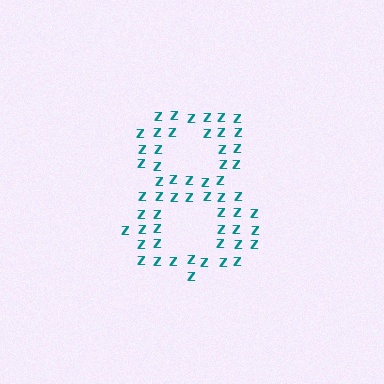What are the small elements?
The small elements are letter Z's.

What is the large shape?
The large shape is the digit 8.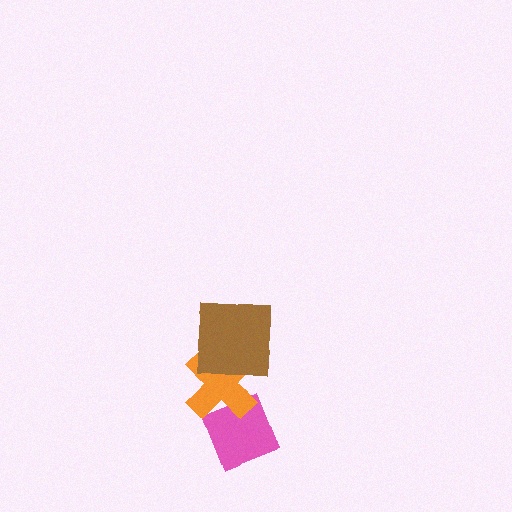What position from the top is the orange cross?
The orange cross is 2nd from the top.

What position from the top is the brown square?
The brown square is 1st from the top.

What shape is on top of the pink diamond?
The orange cross is on top of the pink diamond.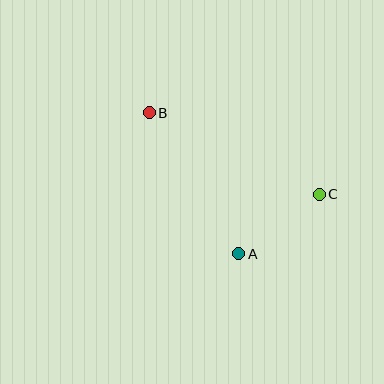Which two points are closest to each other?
Points A and C are closest to each other.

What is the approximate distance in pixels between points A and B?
The distance between A and B is approximately 167 pixels.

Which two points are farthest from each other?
Points B and C are farthest from each other.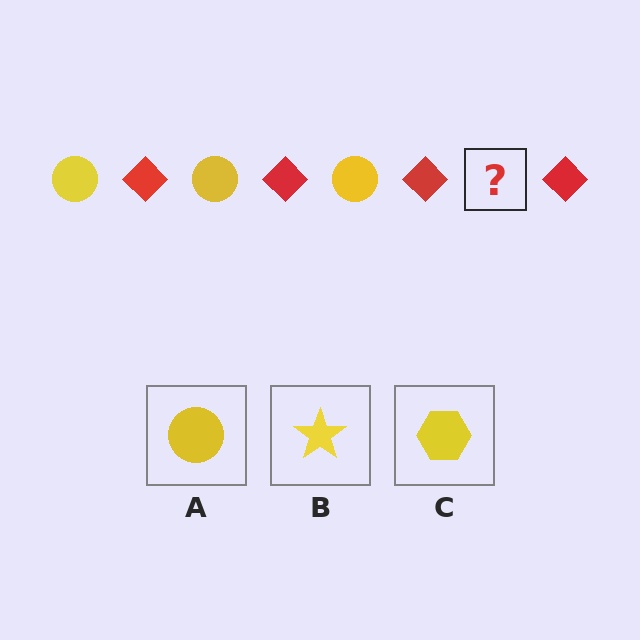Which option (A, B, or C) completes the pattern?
A.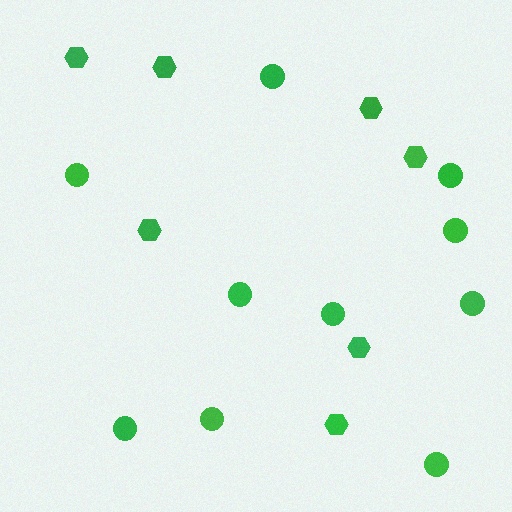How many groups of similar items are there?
There are 2 groups: one group of circles (10) and one group of hexagons (7).